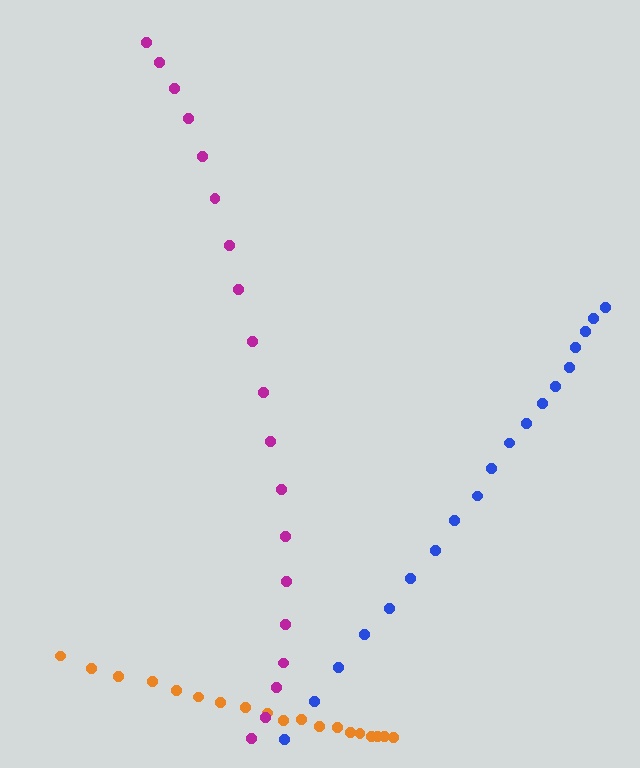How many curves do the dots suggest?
There are 3 distinct paths.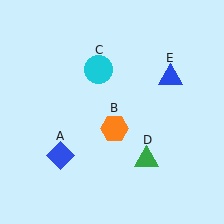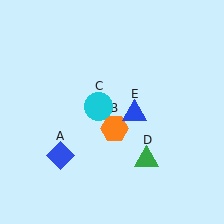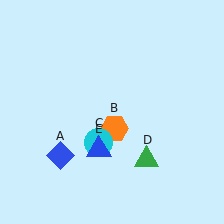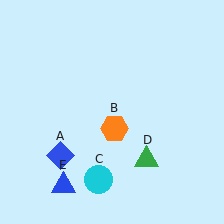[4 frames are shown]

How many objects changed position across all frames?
2 objects changed position: cyan circle (object C), blue triangle (object E).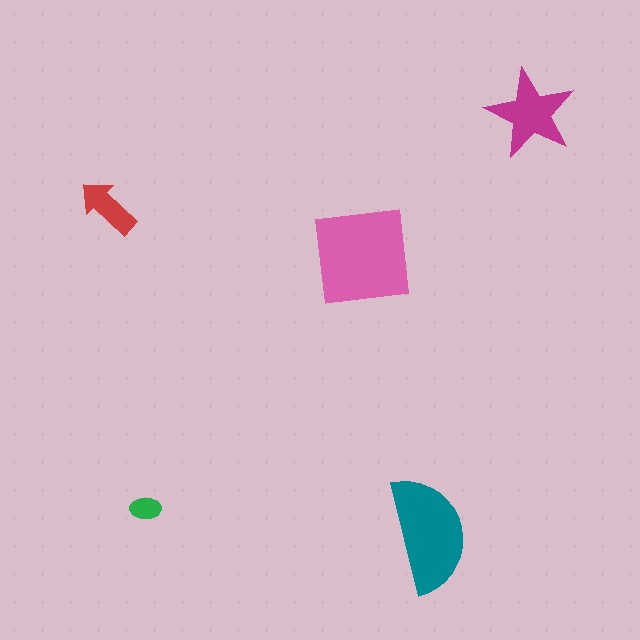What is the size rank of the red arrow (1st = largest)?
4th.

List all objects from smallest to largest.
The green ellipse, the red arrow, the magenta star, the teal semicircle, the pink square.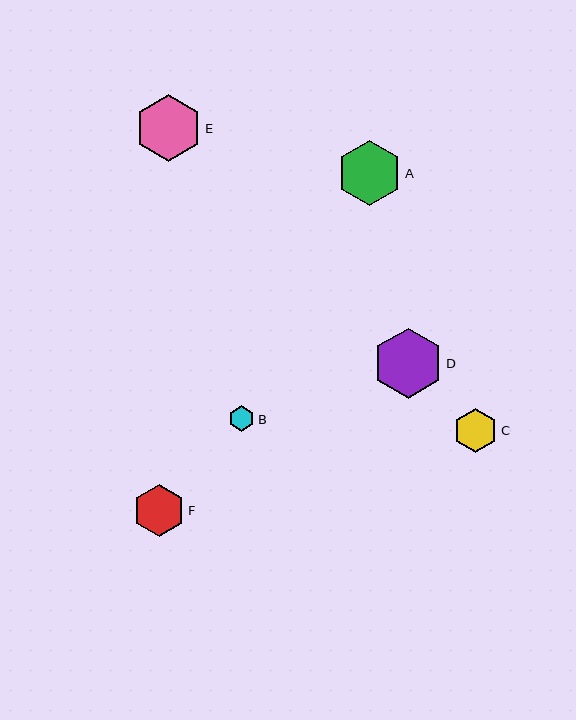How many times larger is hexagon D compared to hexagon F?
Hexagon D is approximately 1.3 times the size of hexagon F.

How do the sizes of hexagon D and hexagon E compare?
Hexagon D and hexagon E are approximately the same size.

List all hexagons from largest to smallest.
From largest to smallest: D, E, A, F, C, B.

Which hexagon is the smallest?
Hexagon B is the smallest with a size of approximately 25 pixels.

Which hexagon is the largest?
Hexagon D is the largest with a size of approximately 70 pixels.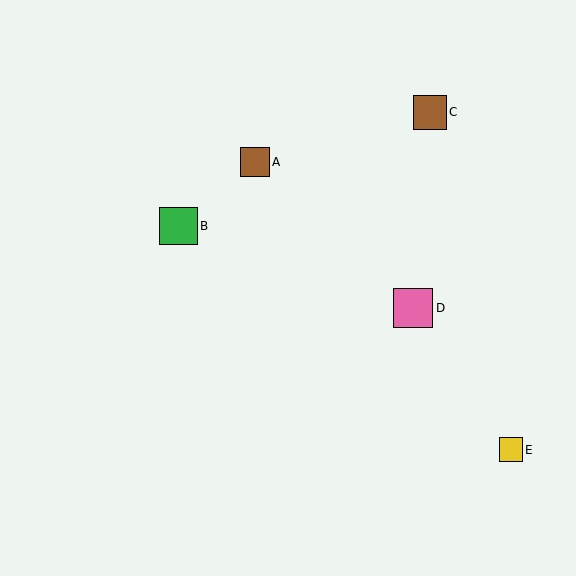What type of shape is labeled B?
Shape B is a green square.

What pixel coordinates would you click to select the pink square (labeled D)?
Click at (413, 308) to select the pink square D.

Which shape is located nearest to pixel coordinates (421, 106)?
The brown square (labeled C) at (430, 112) is nearest to that location.